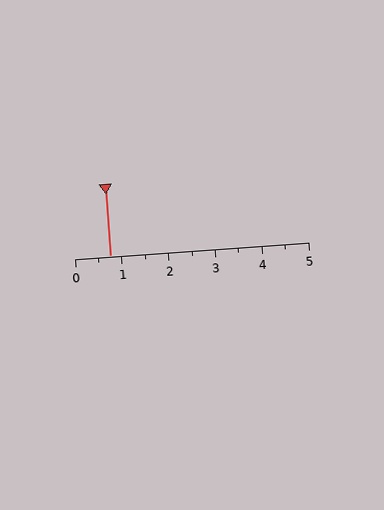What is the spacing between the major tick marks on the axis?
The major ticks are spaced 1 apart.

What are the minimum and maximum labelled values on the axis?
The axis runs from 0 to 5.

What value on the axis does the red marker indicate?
The marker indicates approximately 0.8.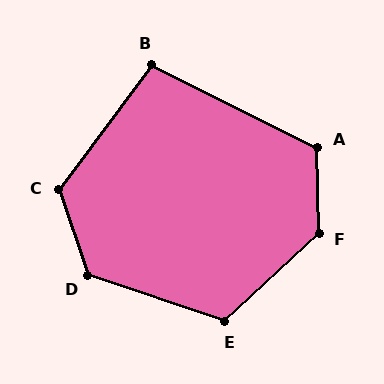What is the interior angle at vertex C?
Approximately 124 degrees (obtuse).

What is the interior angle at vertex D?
Approximately 127 degrees (obtuse).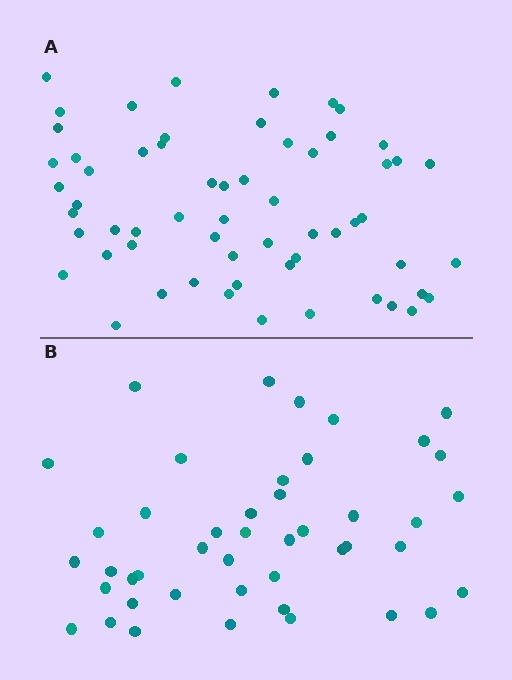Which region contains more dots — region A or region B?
Region A (the top region) has more dots.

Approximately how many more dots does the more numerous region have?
Region A has approximately 15 more dots than region B.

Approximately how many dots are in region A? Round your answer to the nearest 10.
About 60 dots.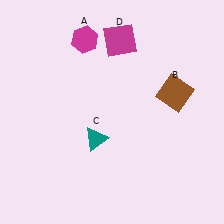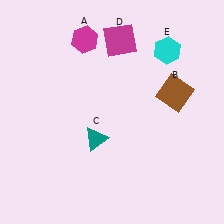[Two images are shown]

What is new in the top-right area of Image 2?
A cyan hexagon (E) was added in the top-right area of Image 2.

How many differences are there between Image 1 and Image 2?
There is 1 difference between the two images.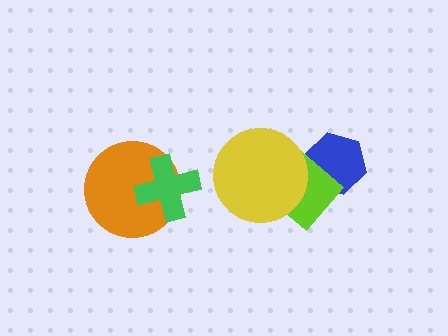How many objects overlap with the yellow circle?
1 object overlaps with the yellow circle.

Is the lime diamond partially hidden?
Yes, it is partially covered by another shape.